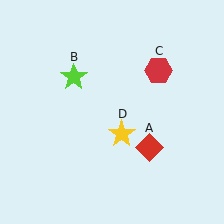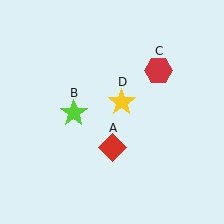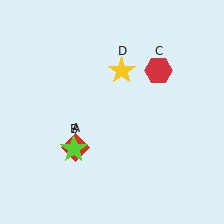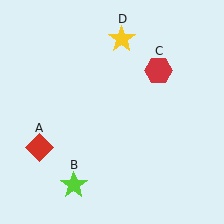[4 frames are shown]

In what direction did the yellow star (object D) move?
The yellow star (object D) moved up.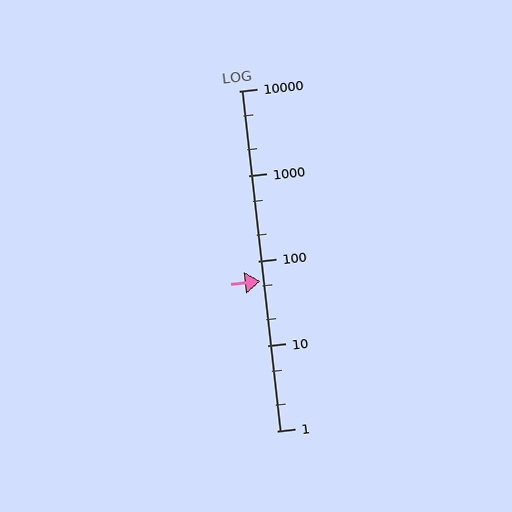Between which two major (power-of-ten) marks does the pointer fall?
The pointer is between 10 and 100.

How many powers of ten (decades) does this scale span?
The scale spans 4 decades, from 1 to 10000.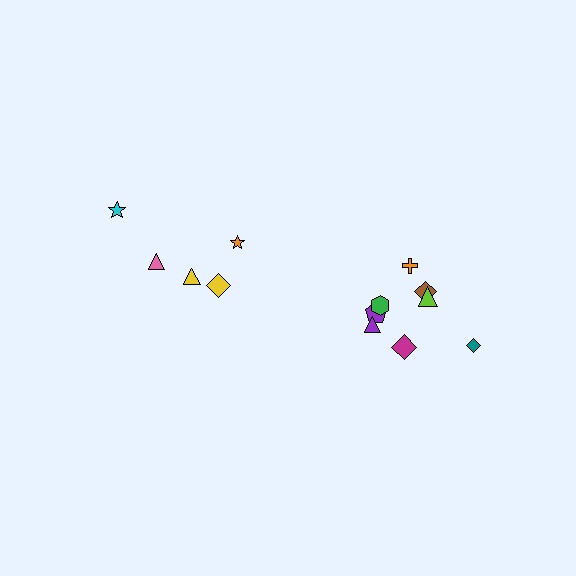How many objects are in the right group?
There are 8 objects.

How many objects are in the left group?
There are 5 objects.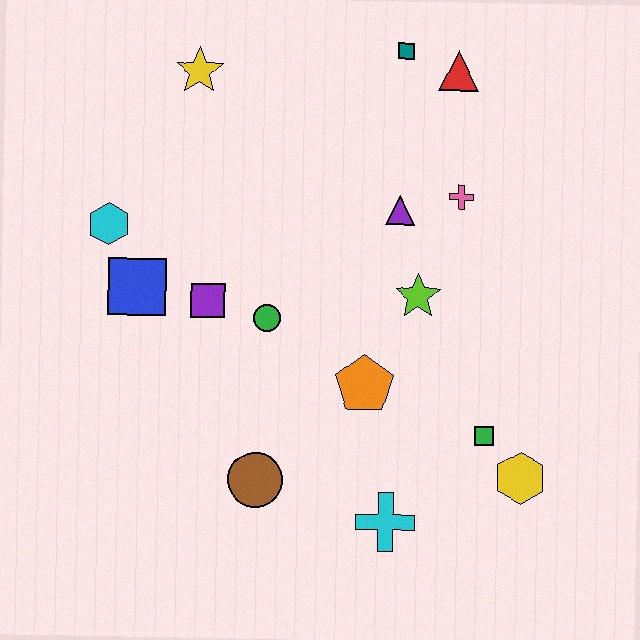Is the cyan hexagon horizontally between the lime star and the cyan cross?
No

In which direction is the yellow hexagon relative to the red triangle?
The yellow hexagon is below the red triangle.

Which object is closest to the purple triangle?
The pink cross is closest to the purple triangle.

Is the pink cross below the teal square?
Yes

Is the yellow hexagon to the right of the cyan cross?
Yes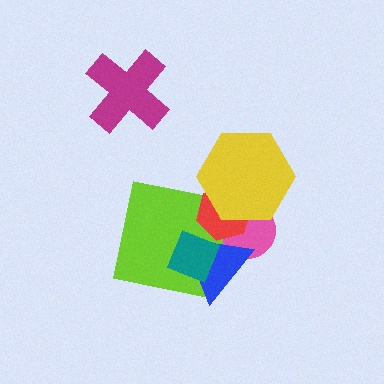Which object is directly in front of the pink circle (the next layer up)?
The blue triangle is directly in front of the pink circle.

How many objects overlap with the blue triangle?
4 objects overlap with the blue triangle.